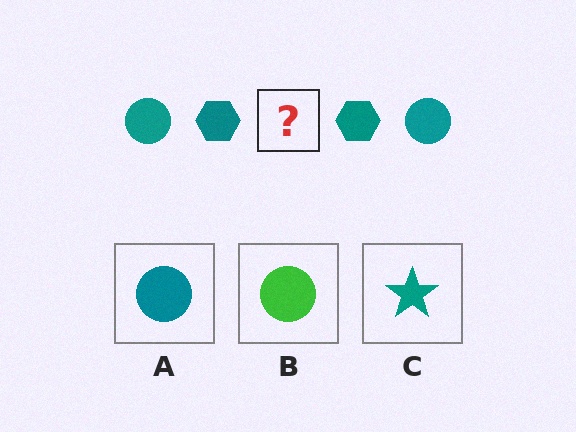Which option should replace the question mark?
Option A.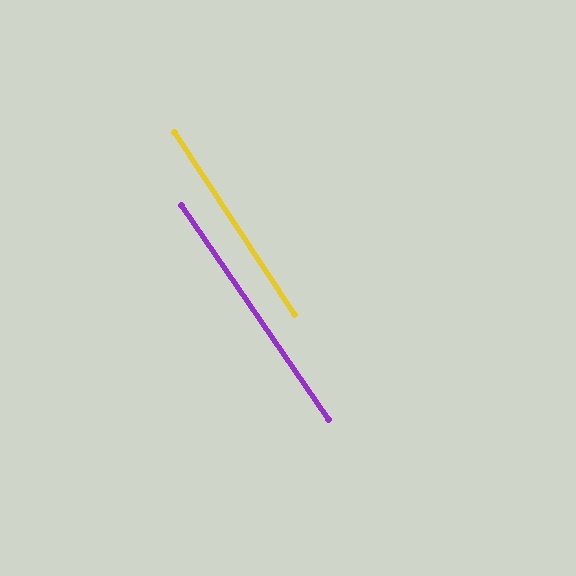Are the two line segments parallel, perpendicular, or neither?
Parallel — their directions differ by only 1.2°.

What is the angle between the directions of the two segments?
Approximately 1 degree.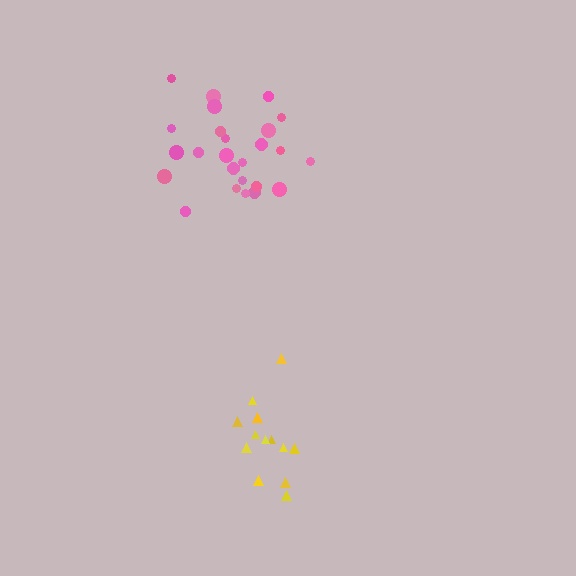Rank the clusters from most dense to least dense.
pink, yellow.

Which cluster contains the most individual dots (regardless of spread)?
Pink (25).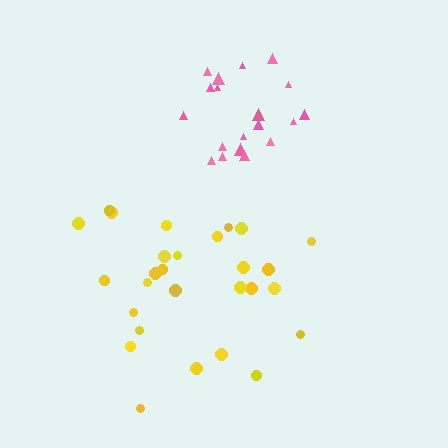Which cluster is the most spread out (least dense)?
Yellow.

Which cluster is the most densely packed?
Pink.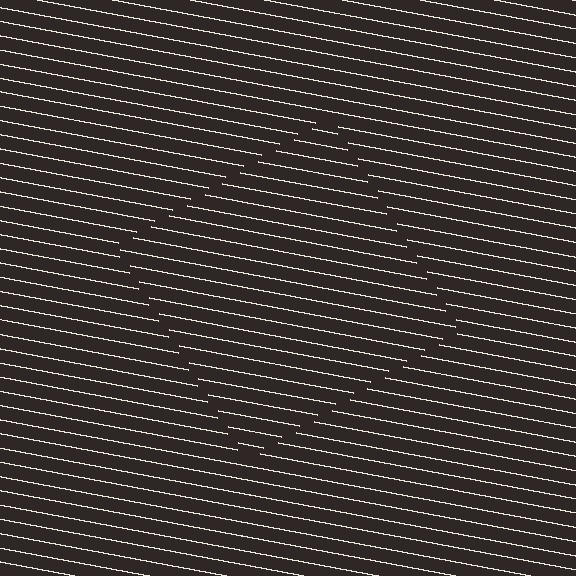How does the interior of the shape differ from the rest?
The interior of the shape contains the same grating, shifted by half a period — the contour is defined by the phase discontinuity where line-ends from the inner and outer gratings abut.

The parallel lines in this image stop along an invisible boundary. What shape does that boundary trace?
An illusory square. The interior of the shape contains the same grating, shifted by half a period — the contour is defined by the phase discontinuity where line-ends from the inner and outer gratings abut.